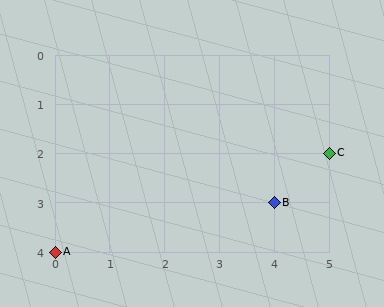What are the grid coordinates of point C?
Point C is at grid coordinates (5, 2).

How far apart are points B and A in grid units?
Points B and A are 4 columns and 1 row apart (about 4.1 grid units diagonally).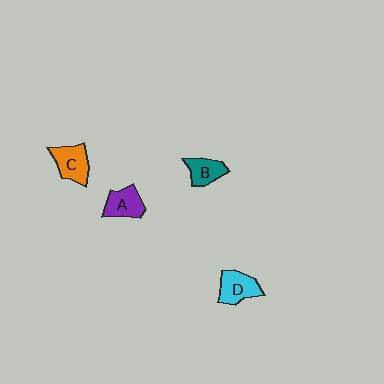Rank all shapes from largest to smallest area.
From largest to smallest: C (orange), D (cyan), A (purple), B (teal).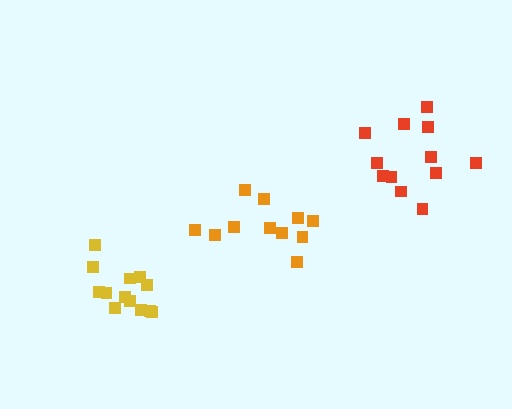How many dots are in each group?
Group 1: 12 dots, Group 2: 13 dots, Group 3: 11 dots (36 total).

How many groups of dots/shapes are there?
There are 3 groups.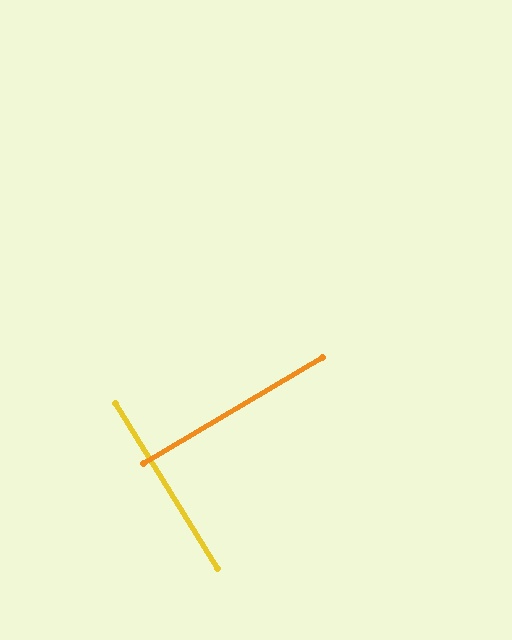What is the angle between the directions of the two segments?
Approximately 89 degrees.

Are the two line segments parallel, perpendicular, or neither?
Perpendicular — they meet at approximately 89°.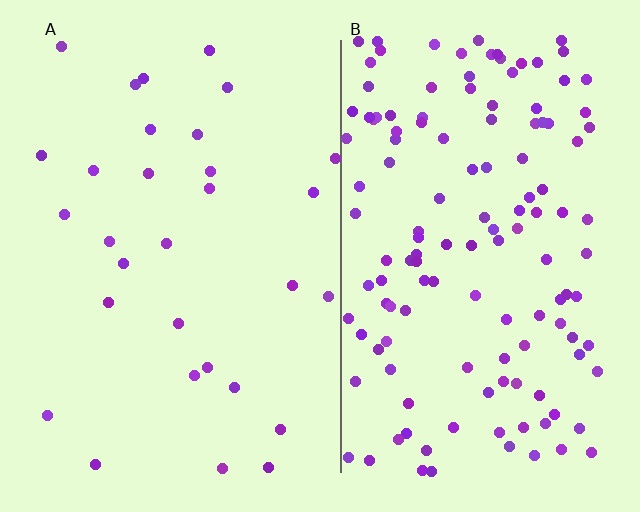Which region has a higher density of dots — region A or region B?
B (the right).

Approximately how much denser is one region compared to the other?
Approximately 4.5× — region B over region A.